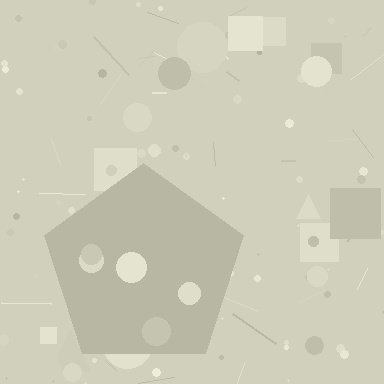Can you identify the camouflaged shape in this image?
The camouflaged shape is a pentagon.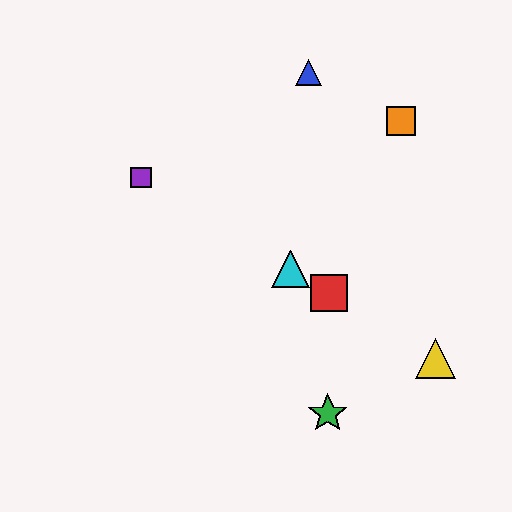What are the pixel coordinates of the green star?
The green star is at (328, 414).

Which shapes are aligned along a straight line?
The red square, the yellow triangle, the purple square, the cyan triangle are aligned along a straight line.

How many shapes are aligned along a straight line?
4 shapes (the red square, the yellow triangle, the purple square, the cyan triangle) are aligned along a straight line.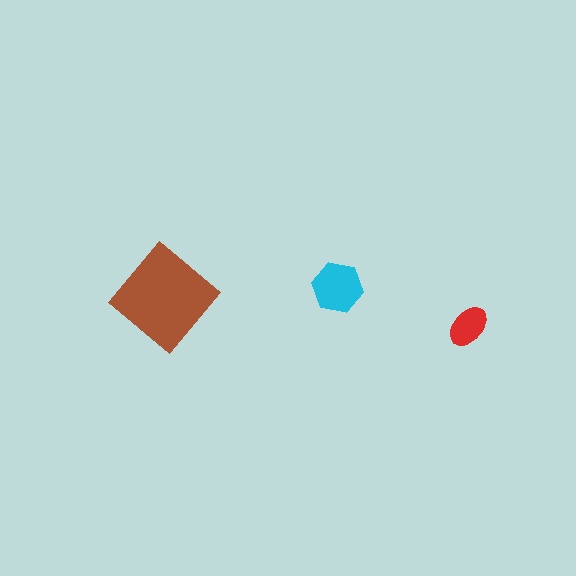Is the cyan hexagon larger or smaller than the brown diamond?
Smaller.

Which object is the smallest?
The red ellipse.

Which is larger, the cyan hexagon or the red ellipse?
The cyan hexagon.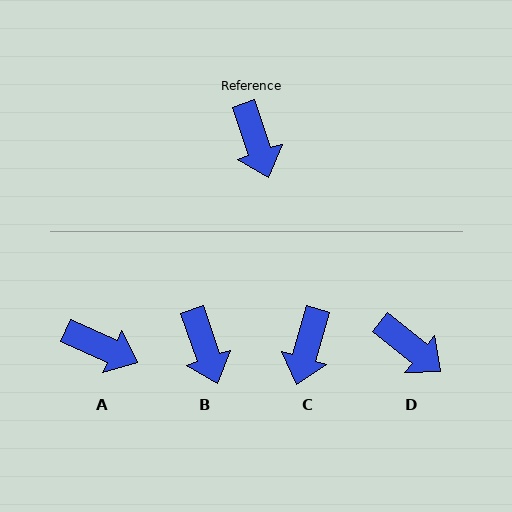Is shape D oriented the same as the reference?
No, it is off by about 32 degrees.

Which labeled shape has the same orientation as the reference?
B.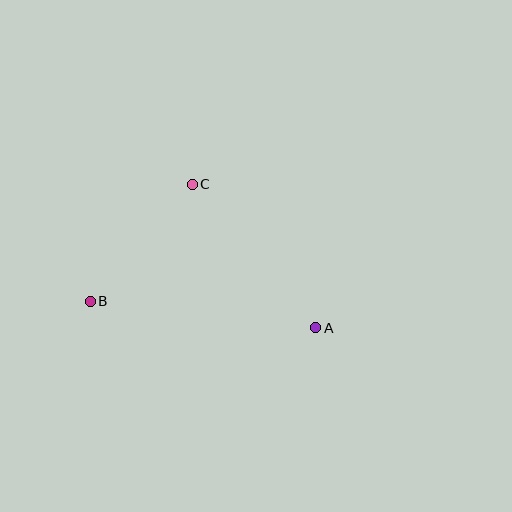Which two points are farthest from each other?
Points A and B are farthest from each other.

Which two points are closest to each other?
Points B and C are closest to each other.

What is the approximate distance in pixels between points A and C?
The distance between A and C is approximately 189 pixels.